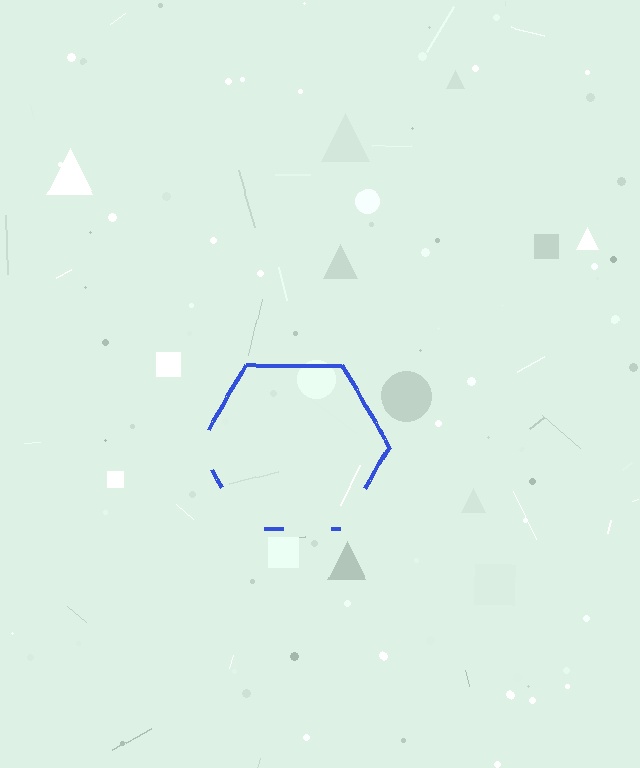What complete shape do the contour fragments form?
The contour fragments form a hexagon.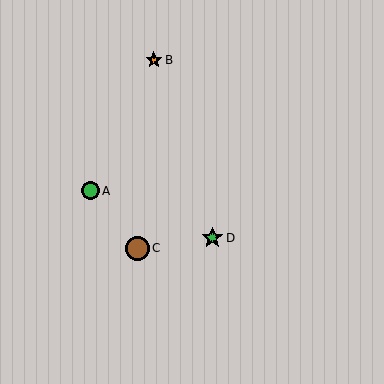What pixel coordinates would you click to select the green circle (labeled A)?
Click at (90, 191) to select the green circle A.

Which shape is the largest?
The brown circle (labeled C) is the largest.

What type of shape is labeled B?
Shape B is an orange star.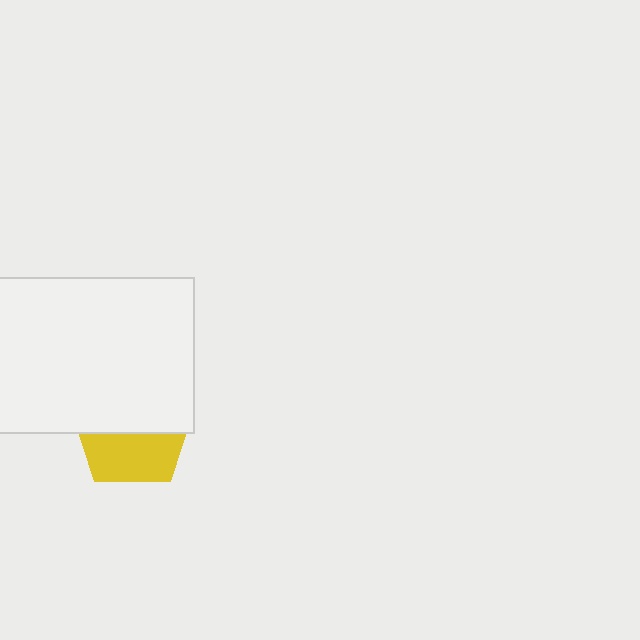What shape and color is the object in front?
The object in front is a white rectangle.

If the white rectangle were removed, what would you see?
You would see the complete yellow pentagon.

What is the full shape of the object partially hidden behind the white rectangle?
The partially hidden object is a yellow pentagon.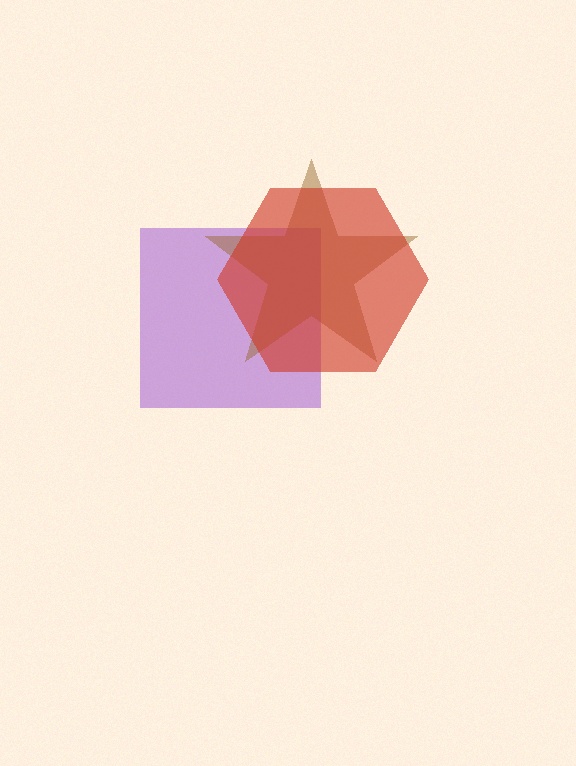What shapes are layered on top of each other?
The layered shapes are: a purple square, a brown star, a red hexagon.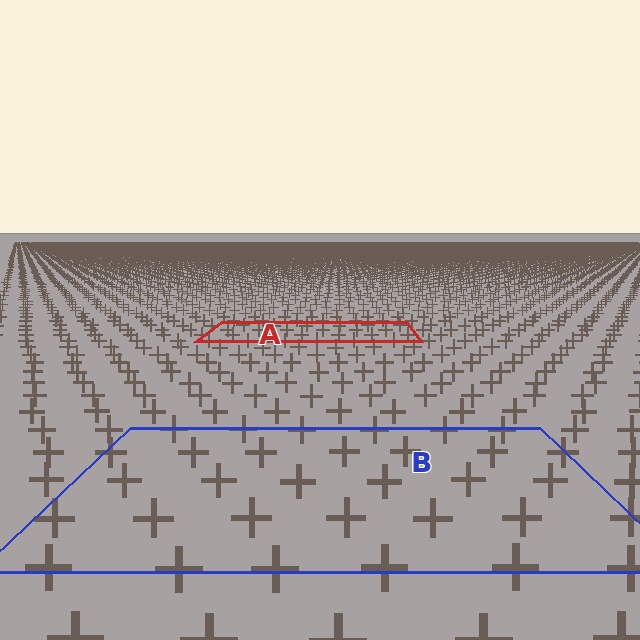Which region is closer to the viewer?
Region B is closer. The texture elements there are larger and more spread out.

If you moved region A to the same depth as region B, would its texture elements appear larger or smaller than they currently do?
They would appear larger. At a closer depth, the same texture elements are projected at a bigger on-screen size.